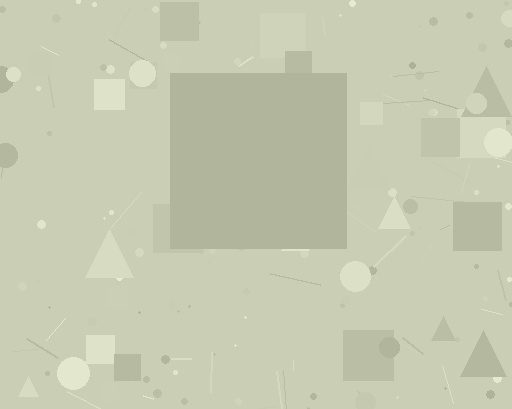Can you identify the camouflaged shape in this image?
The camouflaged shape is a square.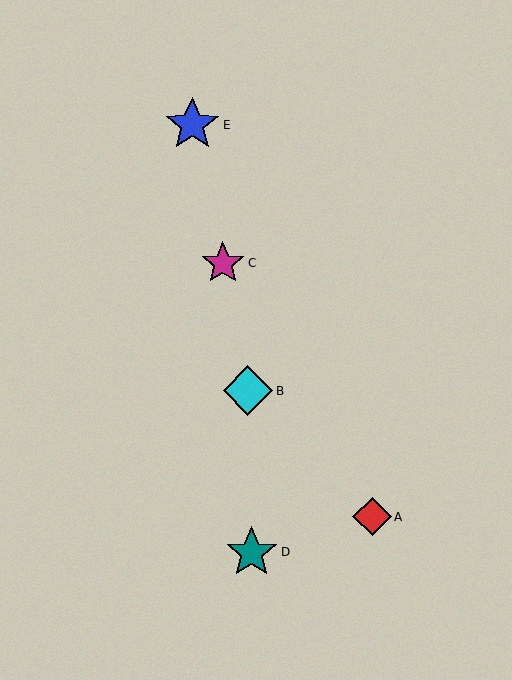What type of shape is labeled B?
Shape B is a cyan diamond.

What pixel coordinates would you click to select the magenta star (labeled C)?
Click at (223, 263) to select the magenta star C.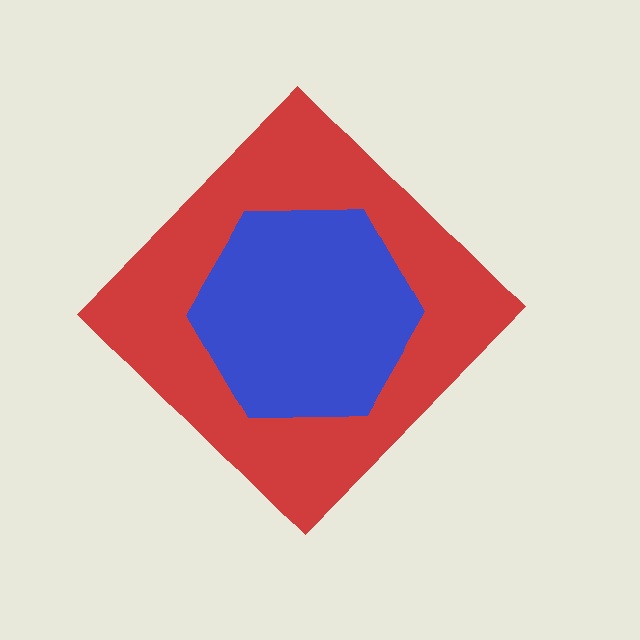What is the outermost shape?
The red diamond.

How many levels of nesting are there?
2.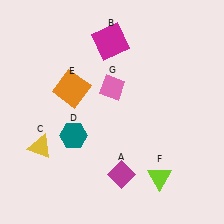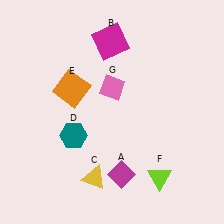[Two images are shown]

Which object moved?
The yellow triangle (C) moved right.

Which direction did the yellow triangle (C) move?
The yellow triangle (C) moved right.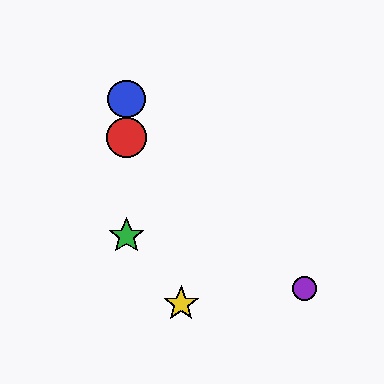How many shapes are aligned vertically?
3 shapes (the red circle, the blue circle, the green star) are aligned vertically.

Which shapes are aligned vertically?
The red circle, the blue circle, the green star are aligned vertically.